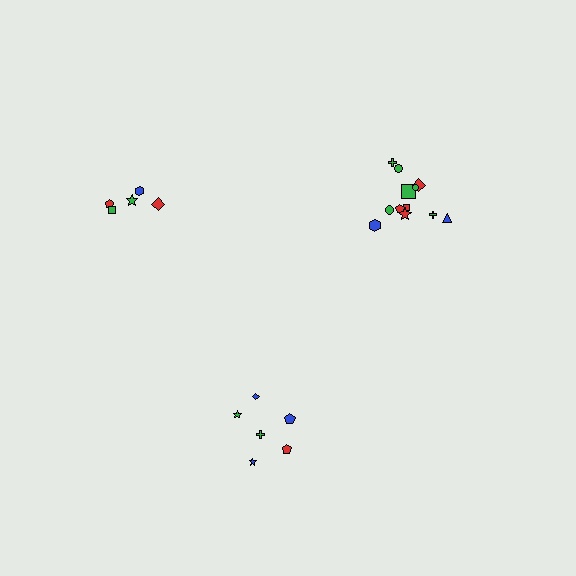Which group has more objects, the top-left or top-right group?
The top-right group.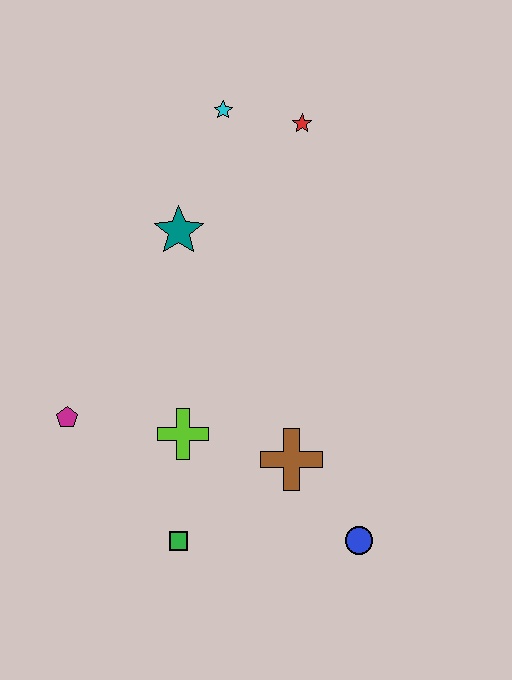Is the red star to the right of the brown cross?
Yes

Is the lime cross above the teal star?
No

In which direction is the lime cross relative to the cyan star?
The lime cross is below the cyan star.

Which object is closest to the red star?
The cyan star is closest to the red star.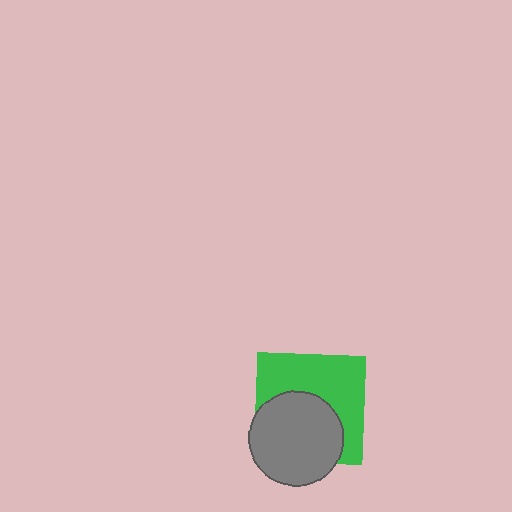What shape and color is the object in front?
The object in front is a gray circle.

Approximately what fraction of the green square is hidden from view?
Roughly 48% of the green square is hidden behind the gray circle.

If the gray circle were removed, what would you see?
You would see the complete green square.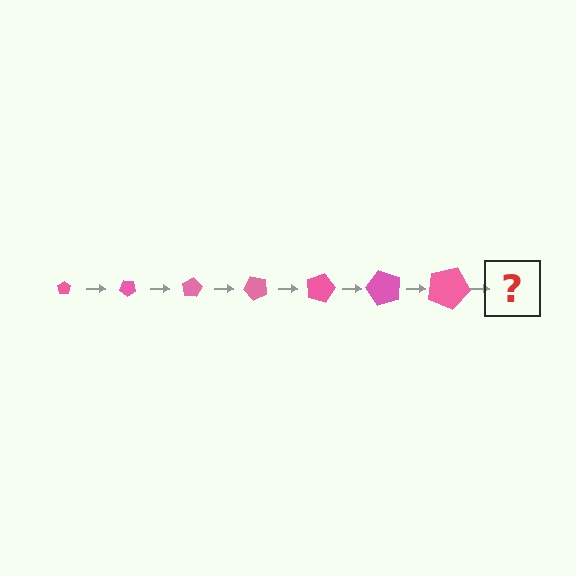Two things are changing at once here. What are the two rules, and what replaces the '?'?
The two rules are that the pentagon grows larger each step and it rotates 40 degrees each step. The '?' should be a pentagon, larger than the previous one and rotated 280 degrees from the start.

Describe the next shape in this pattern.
It should be a pentagon, larger than the previous one and rotated 280 degrees from the start.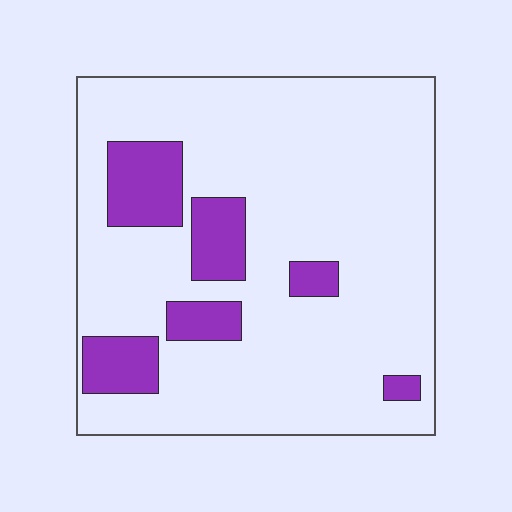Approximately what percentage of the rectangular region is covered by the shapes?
Approximately 15%.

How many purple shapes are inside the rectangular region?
6.